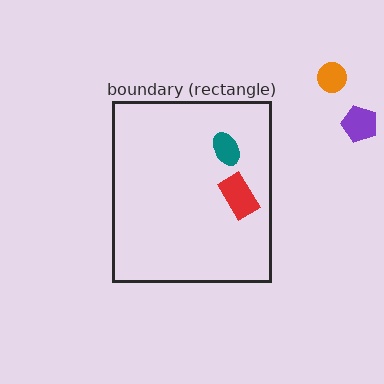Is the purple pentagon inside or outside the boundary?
Outside.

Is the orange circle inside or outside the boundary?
Outside.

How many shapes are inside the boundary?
2 inside, 2 outside.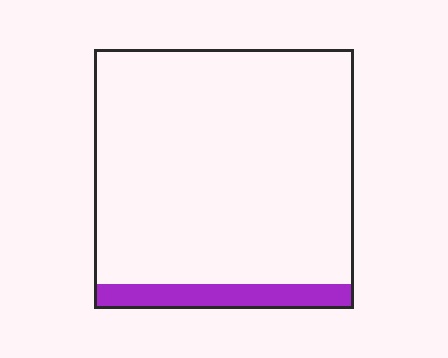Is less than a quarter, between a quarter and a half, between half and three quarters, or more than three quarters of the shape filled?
Less than a quarter.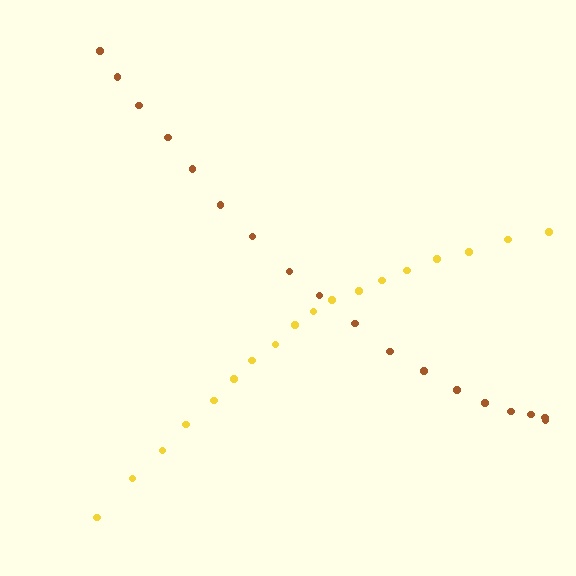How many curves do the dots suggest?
There are 2 distinct paths.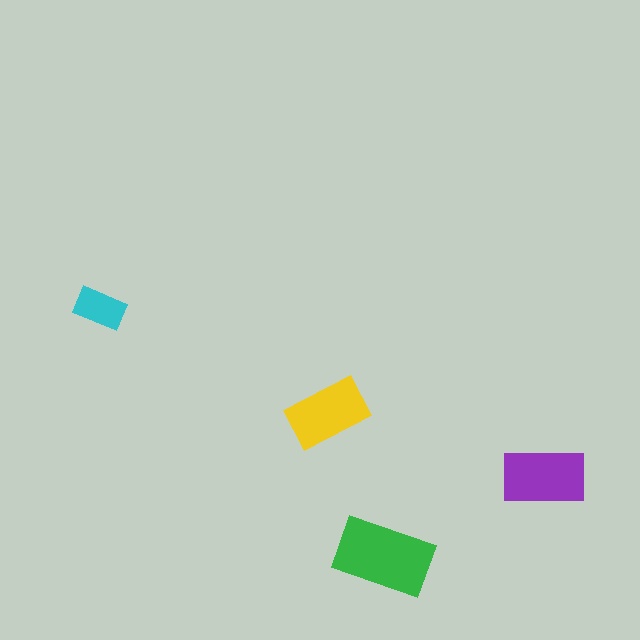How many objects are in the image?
There are 4 objects in the image.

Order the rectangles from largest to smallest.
the green one, the purple one, the yellow one, the cyan one.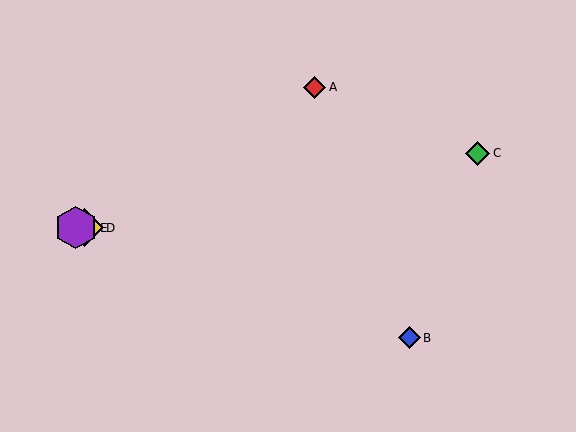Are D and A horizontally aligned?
No, D is at y≈228 and A is at y≈87.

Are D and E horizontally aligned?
Yes, both are at y≈228.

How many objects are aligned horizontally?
2 objects (D, E) are aligned horizontally.